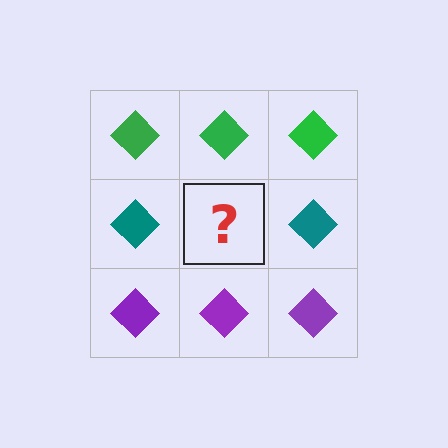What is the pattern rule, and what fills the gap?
The rule is that each row has a consistent color. The gap should be filled with a teal diamond.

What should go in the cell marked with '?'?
The missing cell should contain a teal diamond.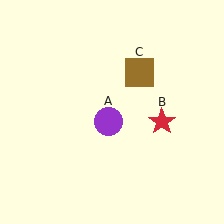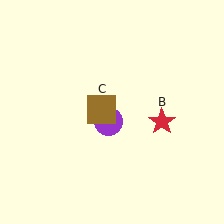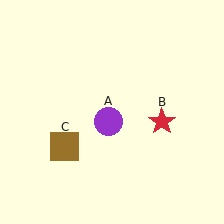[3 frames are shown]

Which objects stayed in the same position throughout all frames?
Purple circle (object A) and red star (object B) remained stationary.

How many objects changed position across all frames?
1 object changed position: brown square (object C).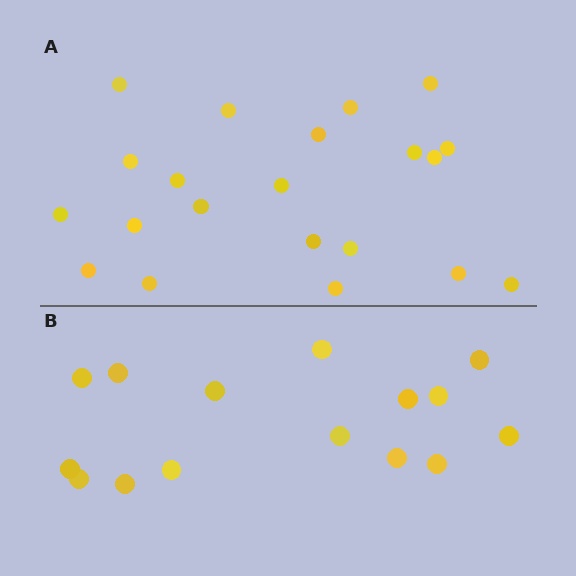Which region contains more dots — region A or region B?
Region A (the top region) has more dots.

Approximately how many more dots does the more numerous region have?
Region A has about 6 more dots than region B.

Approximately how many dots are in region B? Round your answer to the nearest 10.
About 20 dots. (The exact count is 15, which rounds to 20.)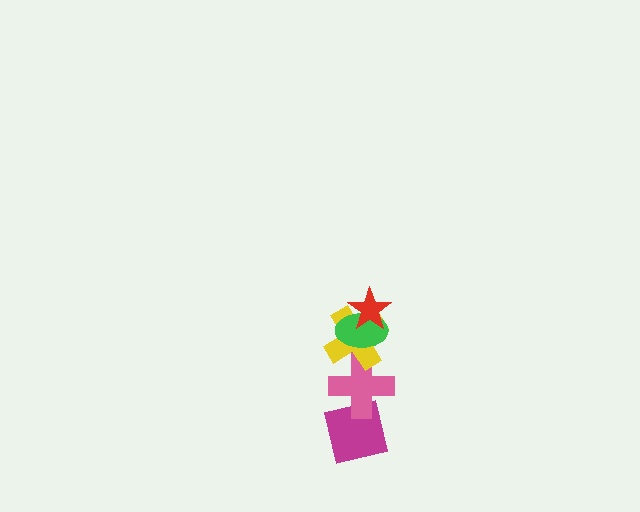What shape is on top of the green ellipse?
The red star is on top of the green ellipse.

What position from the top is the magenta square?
The magenta square is 5th from the top.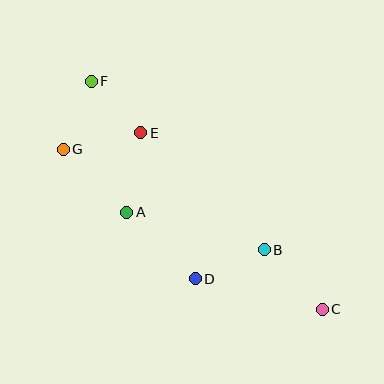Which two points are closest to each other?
Points E and F are closest to each other.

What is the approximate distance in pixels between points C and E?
The distance between C and E is approximately 253 pixels.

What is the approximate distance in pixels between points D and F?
The distance between D and F is approximately 223 pixels.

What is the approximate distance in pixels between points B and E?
The distance between B and E is approximately 170 pixels.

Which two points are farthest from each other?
Points C and F are farthest from each other.